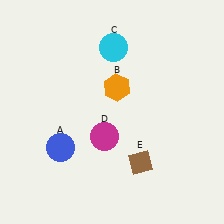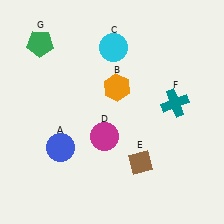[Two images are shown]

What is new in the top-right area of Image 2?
A teal cross (F) was added in the top-right area of Image 2.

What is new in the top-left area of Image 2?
A green pentagon (G) was added in the top-left area of Image 2.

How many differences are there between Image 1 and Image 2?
There are 2 differences between the two images.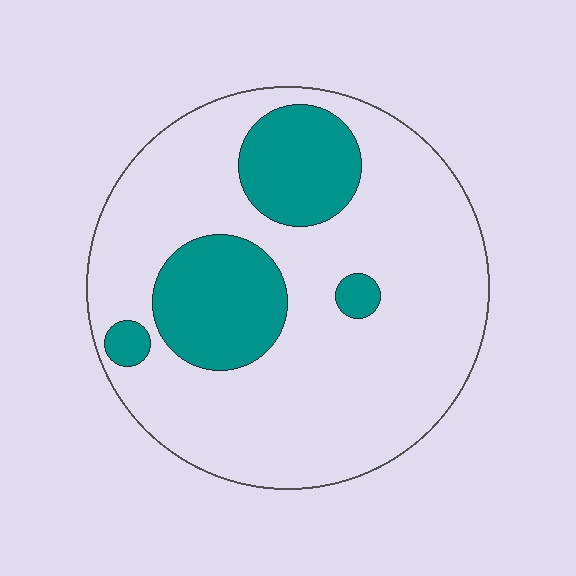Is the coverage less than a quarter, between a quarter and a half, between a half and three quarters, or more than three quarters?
Less than a quarter.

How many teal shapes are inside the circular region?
4.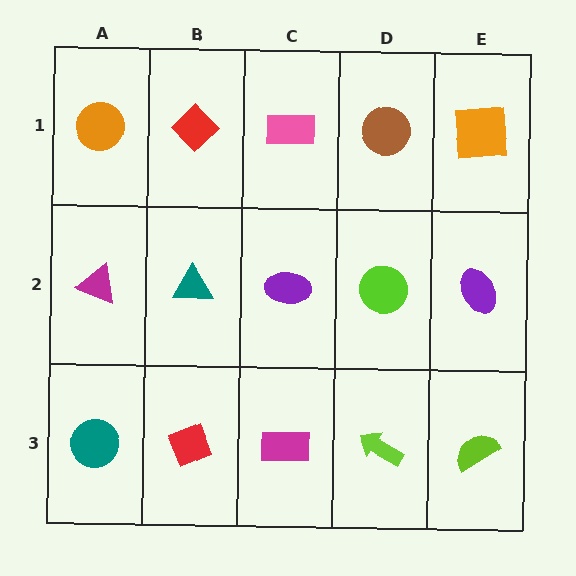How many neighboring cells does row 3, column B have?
3.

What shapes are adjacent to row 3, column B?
A teal triangle (row 2, column B), a teal circle (row 3, column A), a magenta rectangle (row 3, column C).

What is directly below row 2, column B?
A red diamond.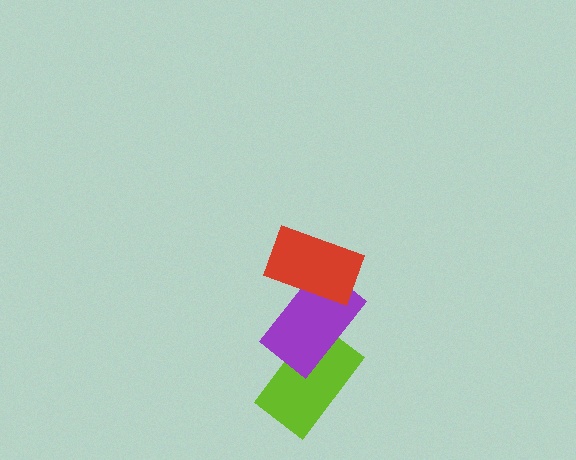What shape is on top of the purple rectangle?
The red rectangle is on top of the purple rectangle.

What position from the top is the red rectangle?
The red rectangle is 1st from the top.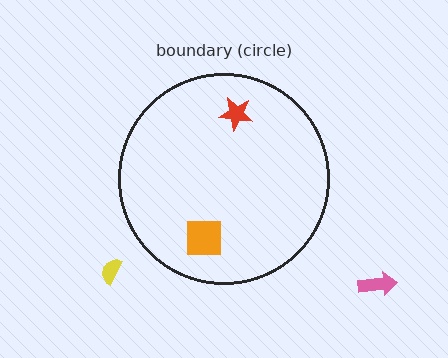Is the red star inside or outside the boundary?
Inside.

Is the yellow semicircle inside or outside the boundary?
Outside.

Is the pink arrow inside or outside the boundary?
Outside.